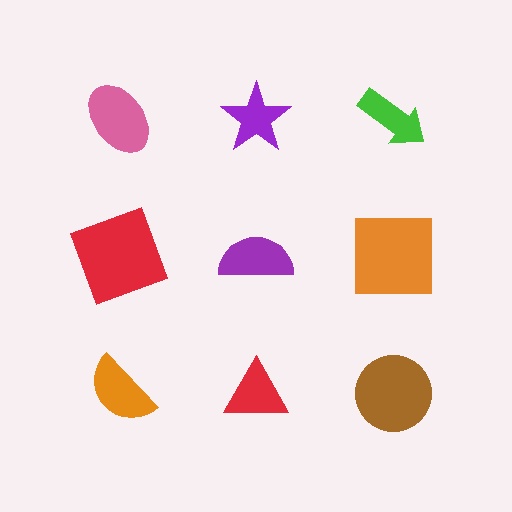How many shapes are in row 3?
3 shapes.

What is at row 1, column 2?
A purple star.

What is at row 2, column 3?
An orange square.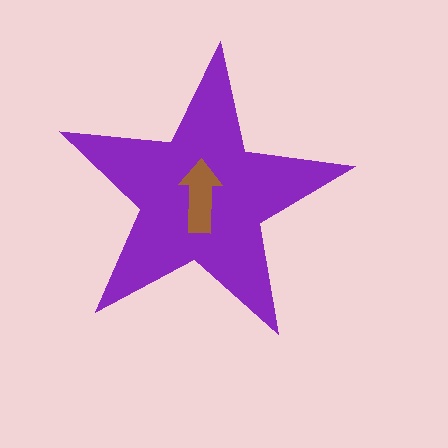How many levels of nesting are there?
2.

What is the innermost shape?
The brown arrow.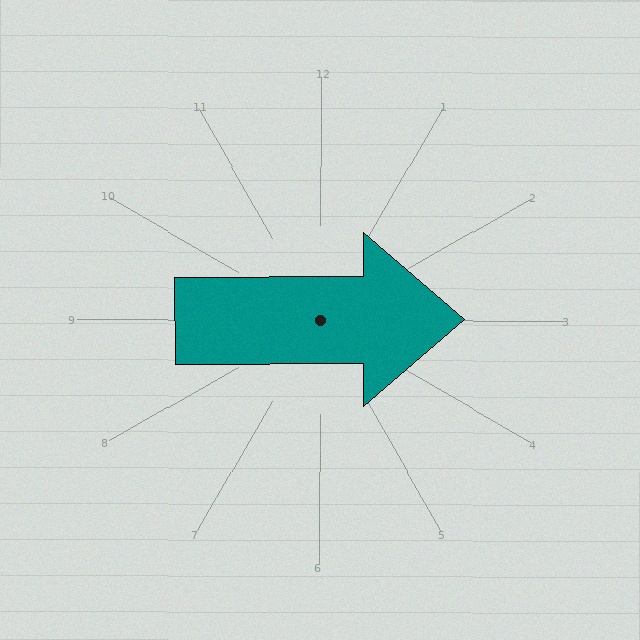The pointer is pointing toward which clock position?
Roughly 3 o'clock.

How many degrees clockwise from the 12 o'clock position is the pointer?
Approximately 90 degrees.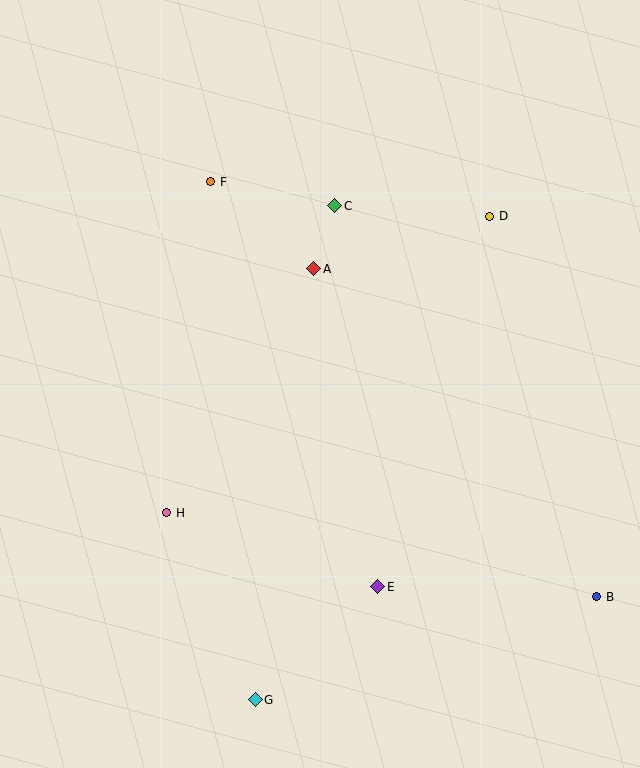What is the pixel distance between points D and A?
The distance between D and A is 184 pixels.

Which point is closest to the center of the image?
Point A at (314, 269) is closest to the center.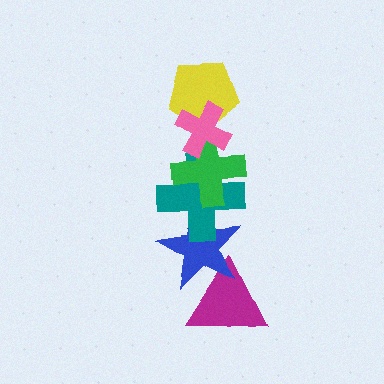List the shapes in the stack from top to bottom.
From top to bottom: the pink cross, the yellow pentagon, the green cross, the teal cross, the blue star, the magenta triangle.